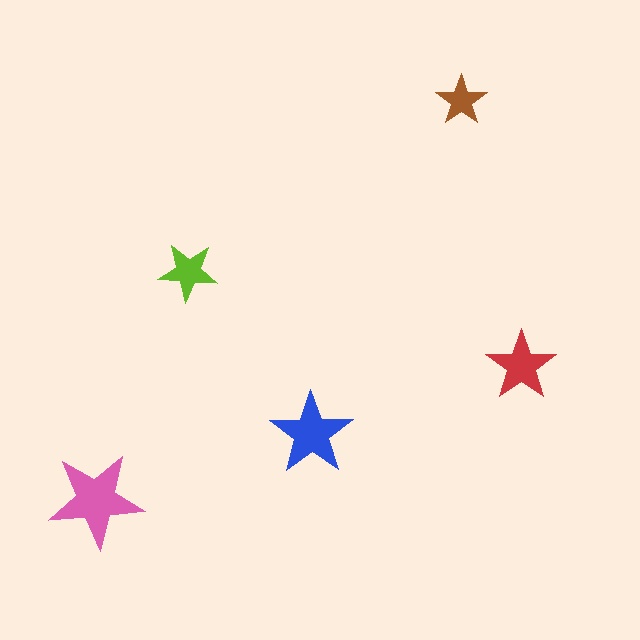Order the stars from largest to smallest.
the pink one, the blue one, the red one, the lime one, the brown one.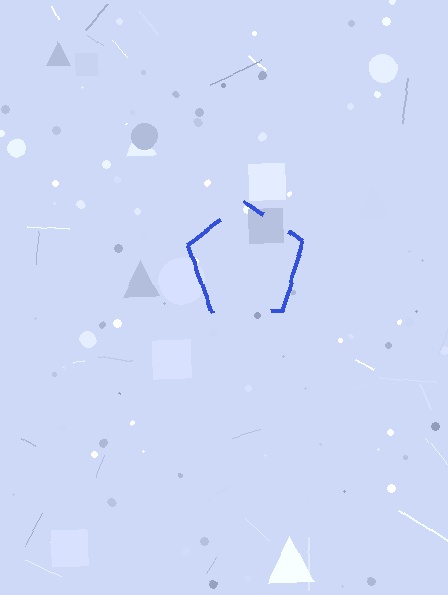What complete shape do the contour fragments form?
The contour fragments form a pentagon.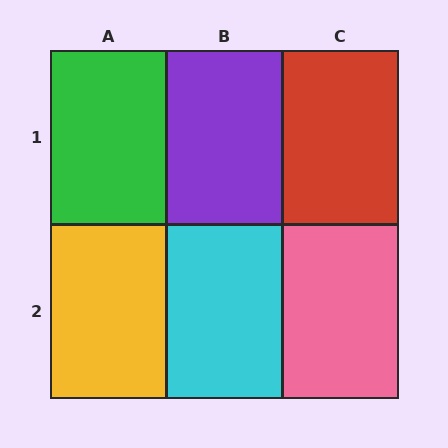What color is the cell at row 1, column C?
Red.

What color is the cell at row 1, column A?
Green.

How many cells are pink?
1 cell is pink.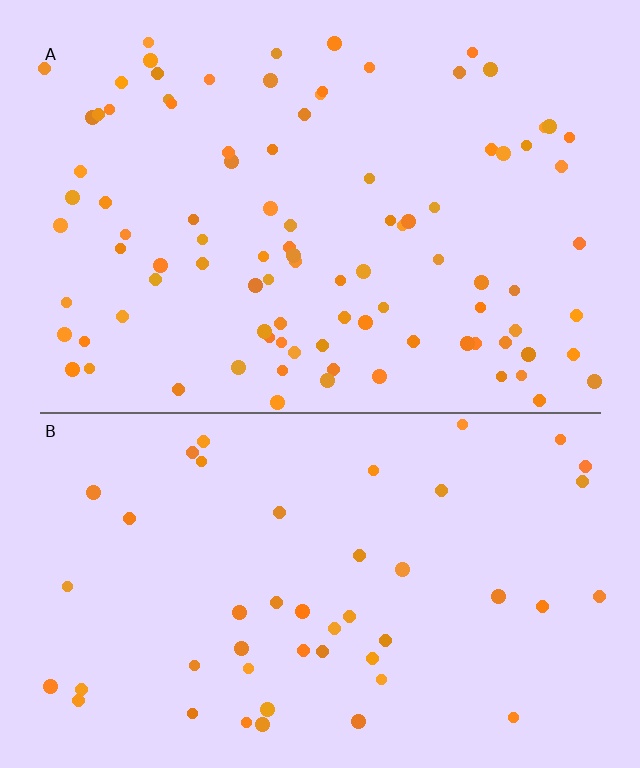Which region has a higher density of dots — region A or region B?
A (the top).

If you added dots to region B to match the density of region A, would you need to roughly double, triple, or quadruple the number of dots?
Approximately double.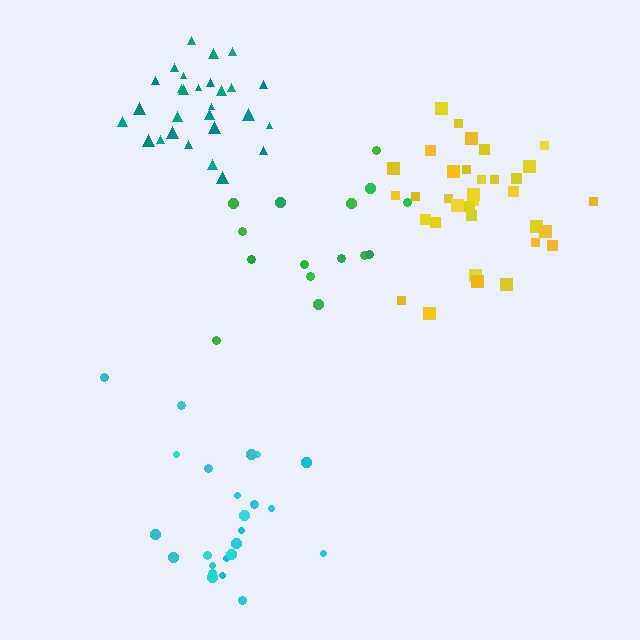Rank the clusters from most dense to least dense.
teal, yellow, cyan, green.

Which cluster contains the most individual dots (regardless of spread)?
Yellow (34).